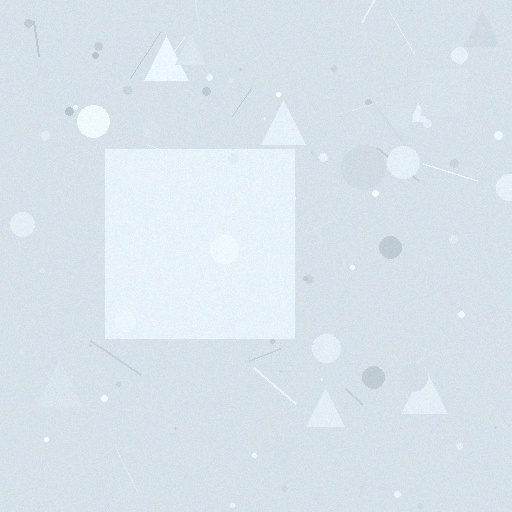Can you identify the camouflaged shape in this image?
The camouflaged shape is a square.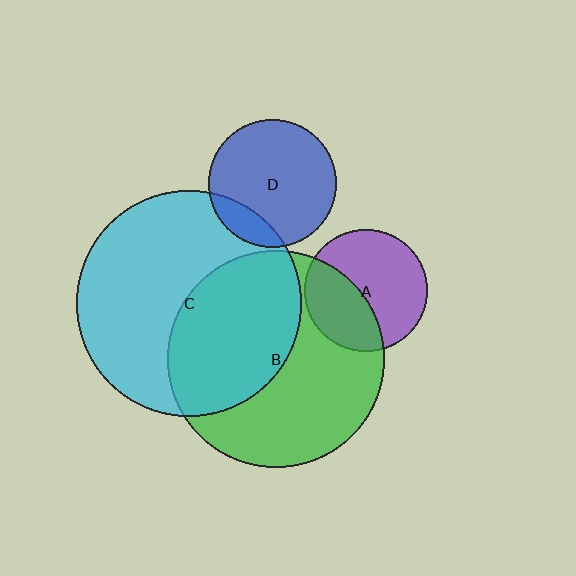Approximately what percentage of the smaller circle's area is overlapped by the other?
Approximately 40%.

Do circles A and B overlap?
Yes.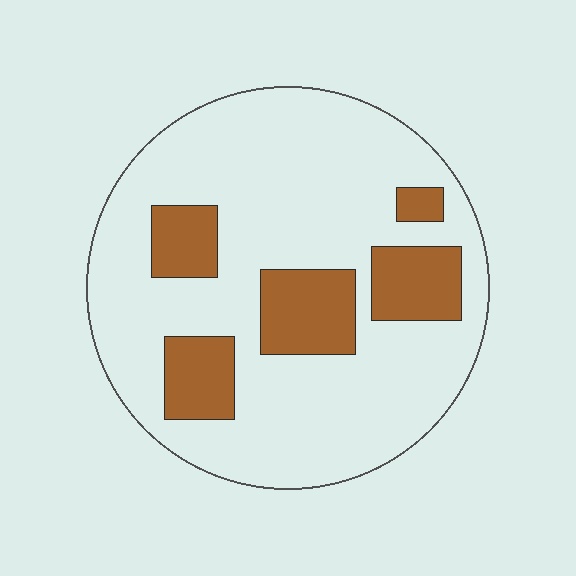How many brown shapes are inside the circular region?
5.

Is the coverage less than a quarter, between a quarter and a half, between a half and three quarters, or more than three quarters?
Less than a quarter.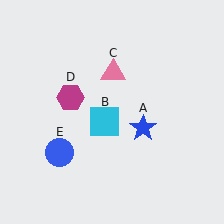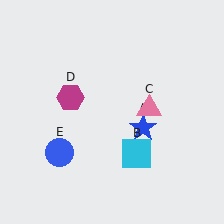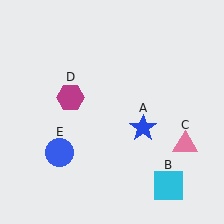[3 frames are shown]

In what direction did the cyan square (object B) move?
The cyan square (object B) moved down and to the right.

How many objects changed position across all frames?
2 objects changed position: cyan square (object B), pink triangle (object C).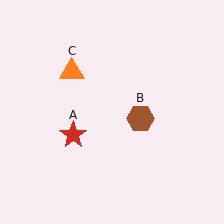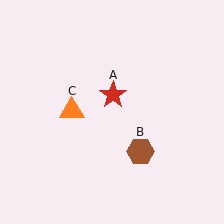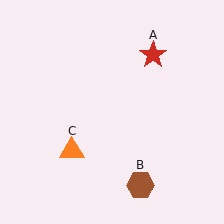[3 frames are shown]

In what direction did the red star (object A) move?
The red star (object A) moved up and to the right.